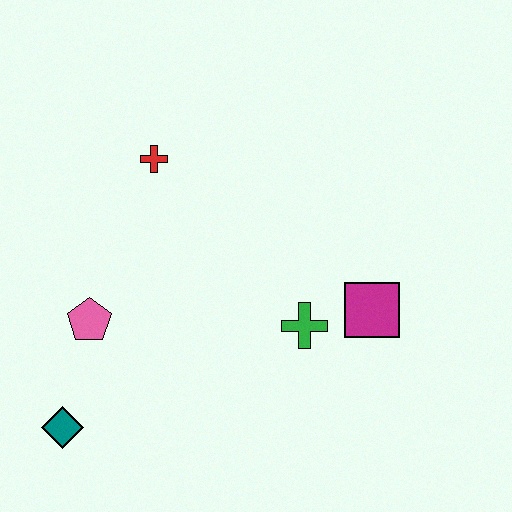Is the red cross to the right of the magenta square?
No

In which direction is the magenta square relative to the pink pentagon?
The magenta square is to the right of the pink pentagon.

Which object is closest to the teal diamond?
The pink pentagon is closest to the teal diamond.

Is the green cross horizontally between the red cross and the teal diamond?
No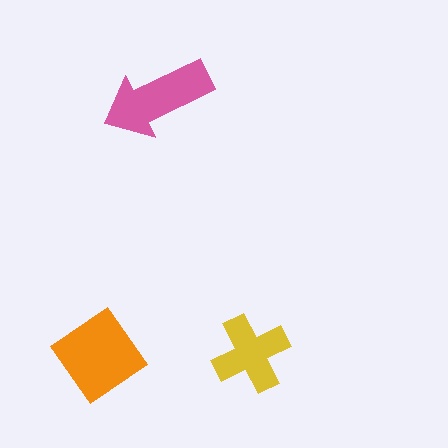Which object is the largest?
The orange diamond.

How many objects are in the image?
There are 3 objects in the image.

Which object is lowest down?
The orange diamond is bottommost.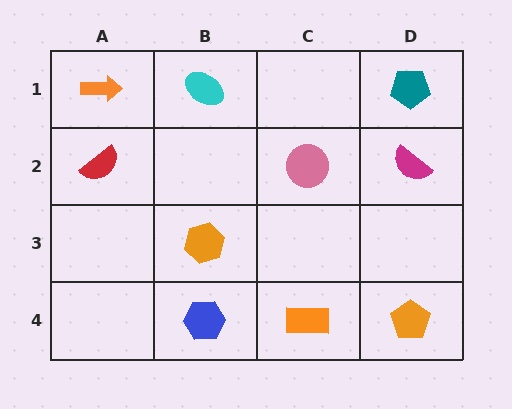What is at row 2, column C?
A pink circle.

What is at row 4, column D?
An orange pentagon.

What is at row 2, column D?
A magenta semicircle.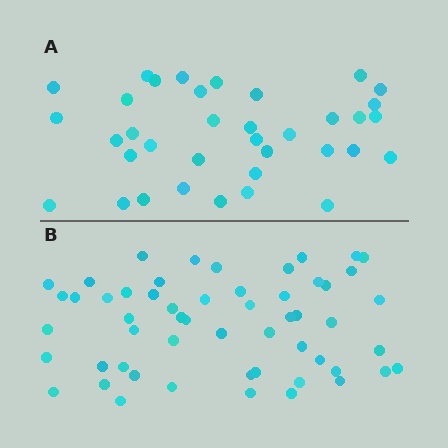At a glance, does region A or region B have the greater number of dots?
Region B (the bottom region) has more dots.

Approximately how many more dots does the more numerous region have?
Region B has approximately 20 more dots than region A.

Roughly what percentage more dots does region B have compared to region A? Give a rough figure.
About 55% more.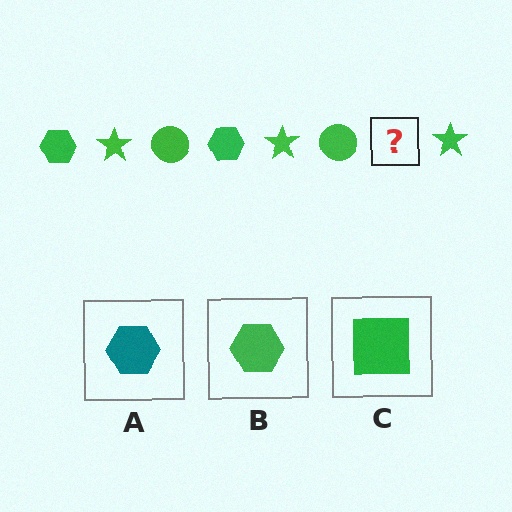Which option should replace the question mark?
Option B.